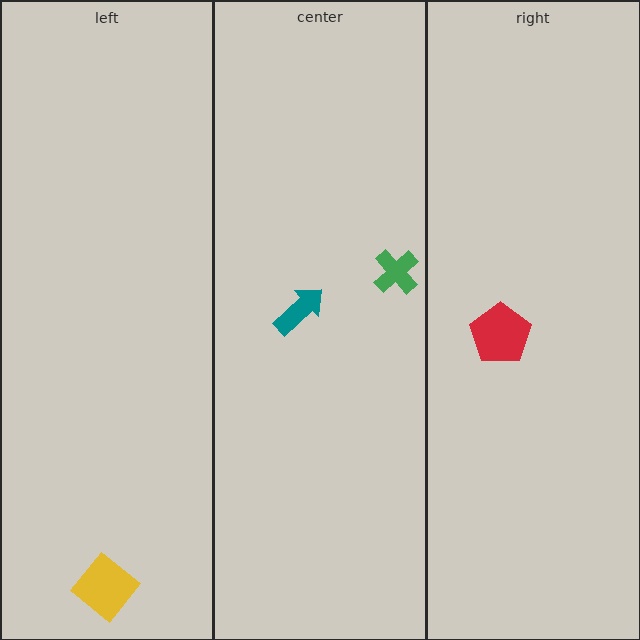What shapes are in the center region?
The teal arrow, the green cross.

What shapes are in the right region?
The red pentagon.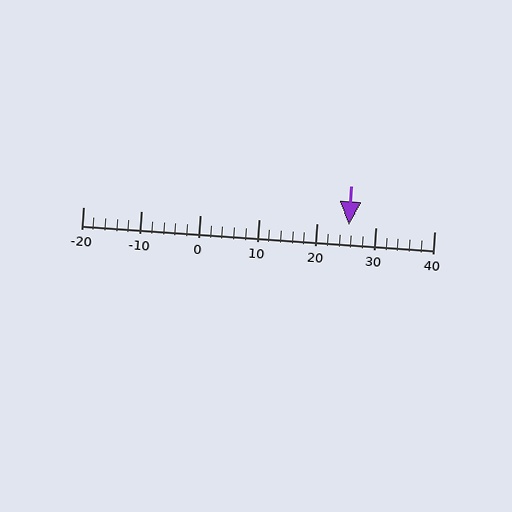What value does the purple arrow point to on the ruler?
The purple arrow points to approximately 25.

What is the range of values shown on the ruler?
The ruler shows values from -20 to 40.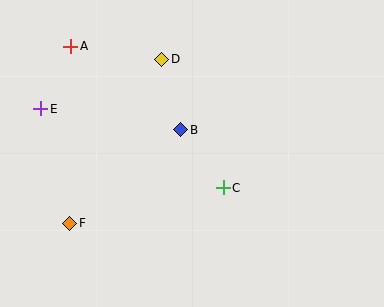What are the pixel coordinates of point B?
Point B is at (181, 130).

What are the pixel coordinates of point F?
Point F is at (70, 223).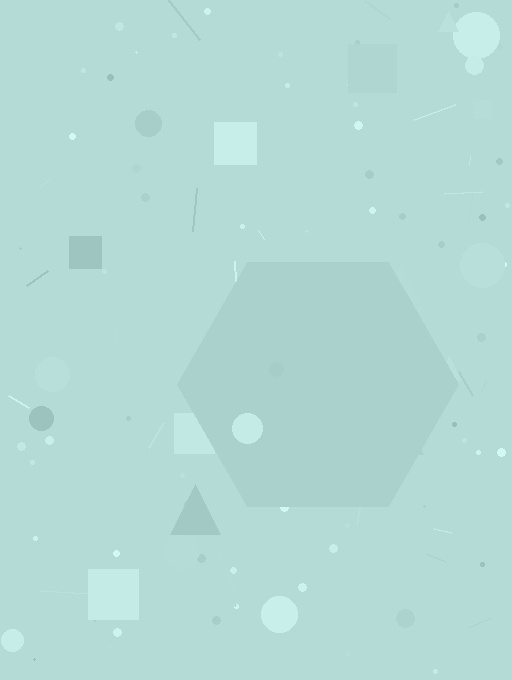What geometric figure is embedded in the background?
A hexagon is embedded in the background.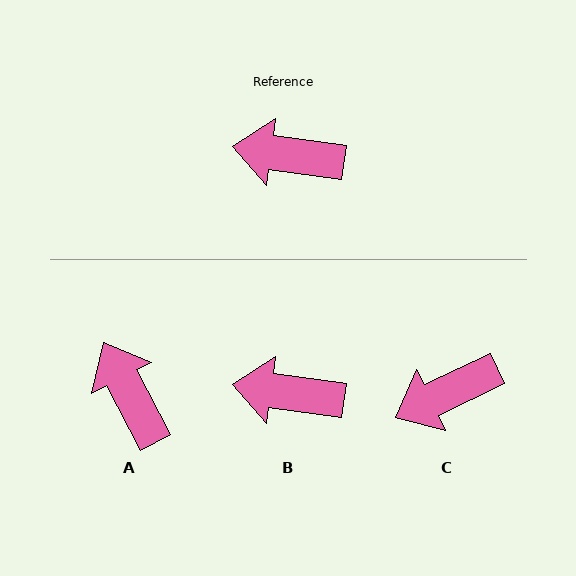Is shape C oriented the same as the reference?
No, it is off by about 34 degrees.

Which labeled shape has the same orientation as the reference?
B.